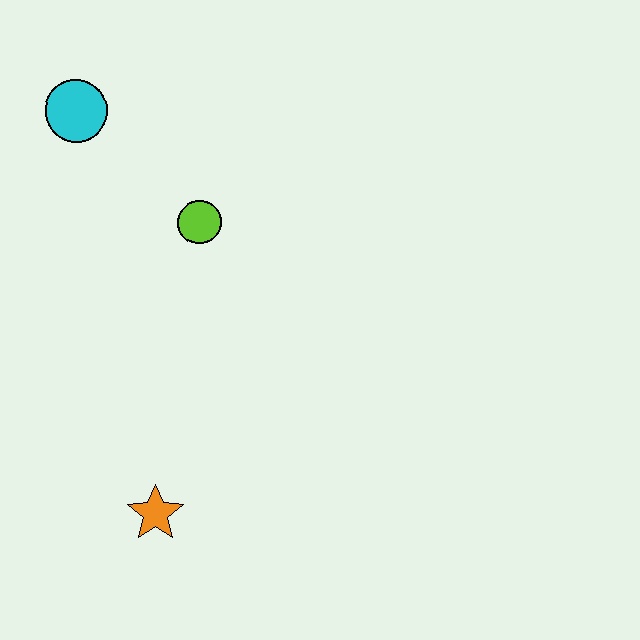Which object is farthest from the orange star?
The cyan circle is farthest from the orange star.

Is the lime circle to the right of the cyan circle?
Yes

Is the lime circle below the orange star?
No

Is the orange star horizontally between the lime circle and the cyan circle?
Yes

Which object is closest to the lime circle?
The cyan circle is closest to the lime circle.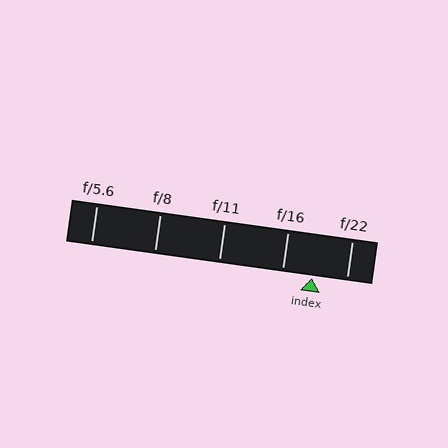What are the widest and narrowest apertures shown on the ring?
The widest aperture shown is f/5.6 and the narrowest is f/22.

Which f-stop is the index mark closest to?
The index mark is closest to f/16.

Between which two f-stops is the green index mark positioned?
The index mark is between f/16 and f/22.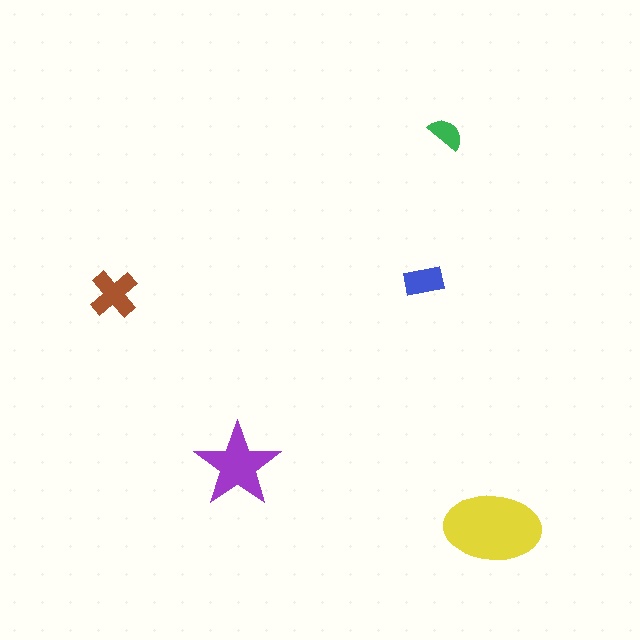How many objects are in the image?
There are 5 objects in the image.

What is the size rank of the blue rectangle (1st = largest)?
4th.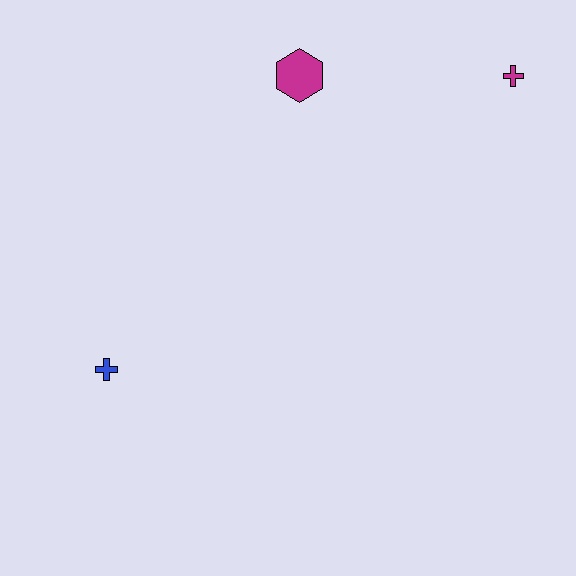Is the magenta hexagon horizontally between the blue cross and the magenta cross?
Yes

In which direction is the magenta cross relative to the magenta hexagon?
The magenta cross is to the right of the magenta hexagon.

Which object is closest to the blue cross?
The magenta hexagon is closest to the blue cross.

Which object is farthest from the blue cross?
The magenta cross is farthest from the blue cross.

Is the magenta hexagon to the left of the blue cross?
No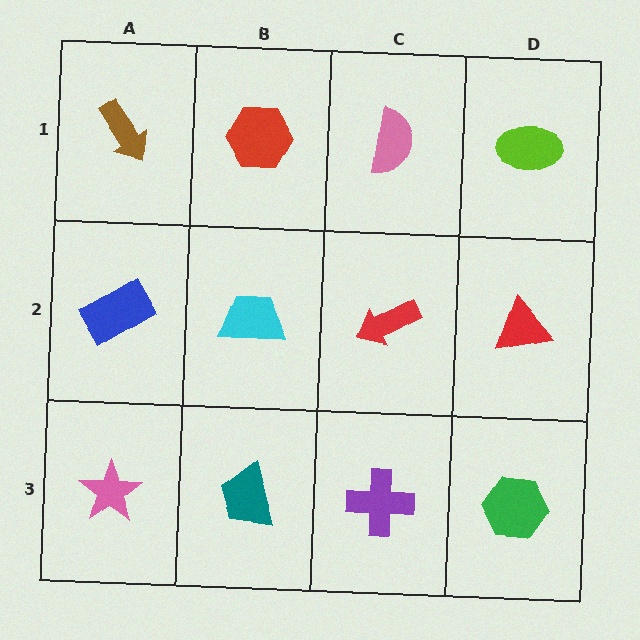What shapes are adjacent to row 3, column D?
A red triangle (row 2, column D), a purple cross (row 3, column C).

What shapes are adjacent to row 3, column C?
A red arrow (row 2, column C), a teal trapezoid (row 3, column B), a green hexagon (row 3, column D).